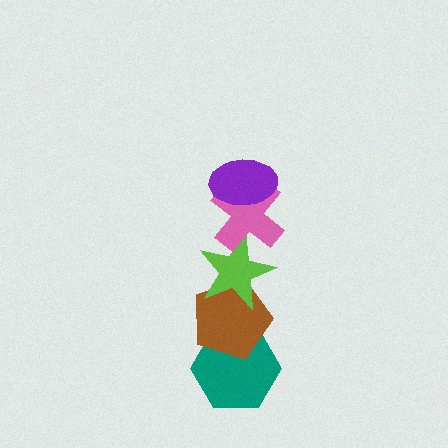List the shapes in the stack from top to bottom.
From top to bottom: the purple ellipse, the pink cross, the lime star, the brown pentagon, the teal hexagon.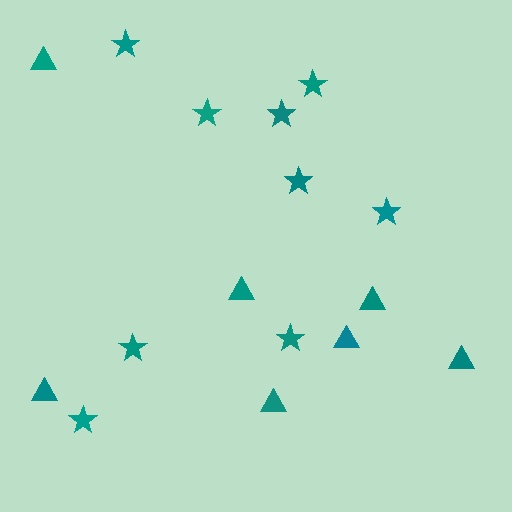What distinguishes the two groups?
There are 2 groups: one group of triangles (7) and one group of stars (9).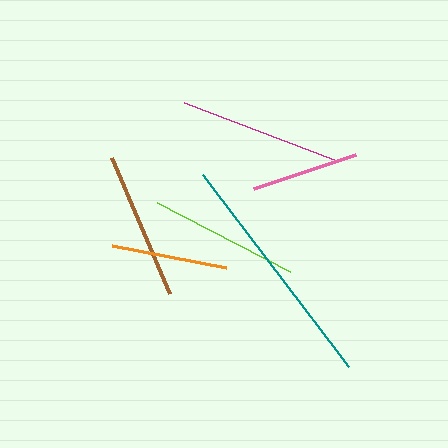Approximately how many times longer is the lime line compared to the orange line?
The lime line is approximately 1.3 times the length of the orange line.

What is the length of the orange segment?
The orange segment is approximately 116 pixels long.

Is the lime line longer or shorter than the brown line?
The lime line is longer than the brown line.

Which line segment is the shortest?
The pink line is the shortest at approximately 107 pixels.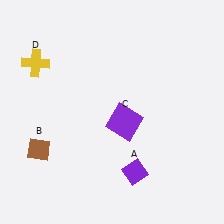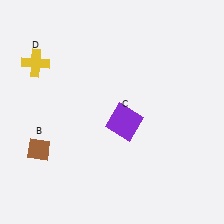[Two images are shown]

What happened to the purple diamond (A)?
The purple diamond (A) was removed in Image 2. It was in the bottom-right area of Image 1.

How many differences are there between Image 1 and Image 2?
There is 1 difference between the two images.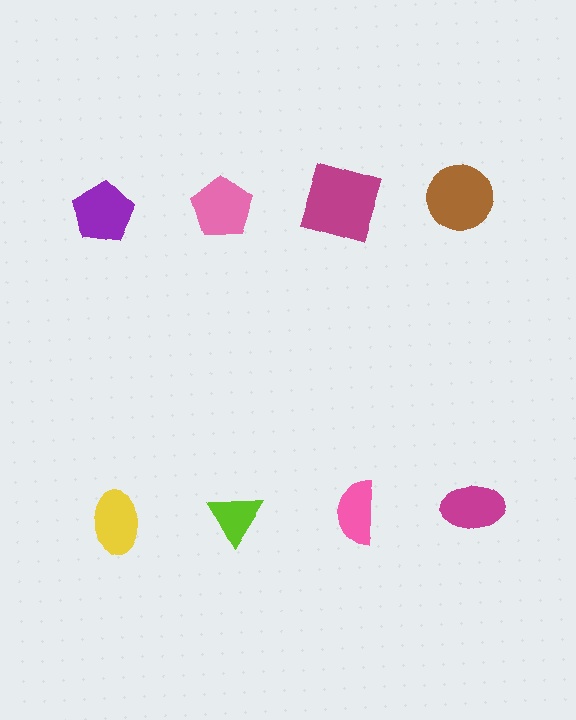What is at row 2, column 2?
A lime triangle.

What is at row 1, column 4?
A brown circle.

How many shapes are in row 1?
4 shapes.